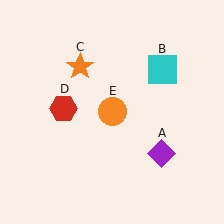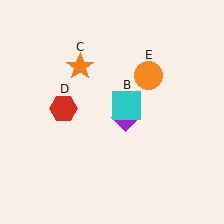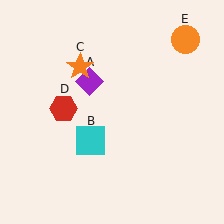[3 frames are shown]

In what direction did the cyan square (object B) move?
The cyan square (object B) moved down and to the left.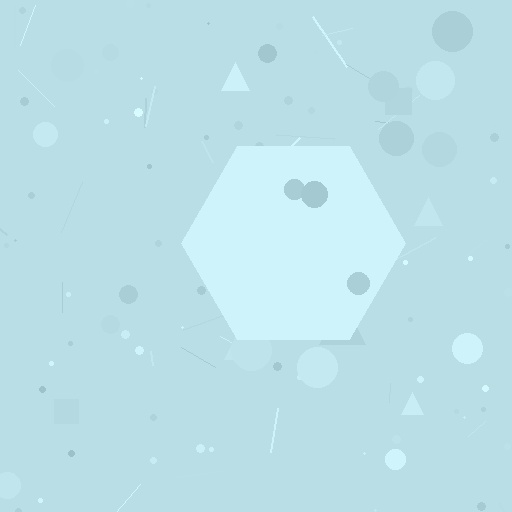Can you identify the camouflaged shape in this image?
The camouflaged shape is a hexagon.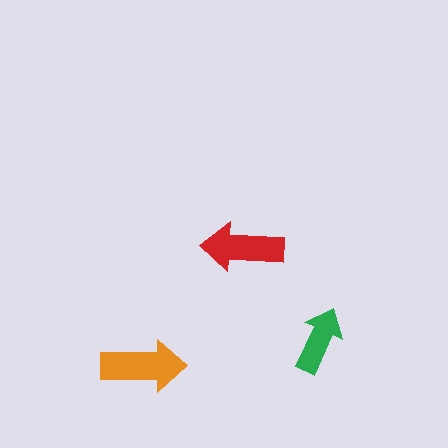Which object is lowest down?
The orange arrow is bottommost.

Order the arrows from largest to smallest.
the orange one, the red one, the green one.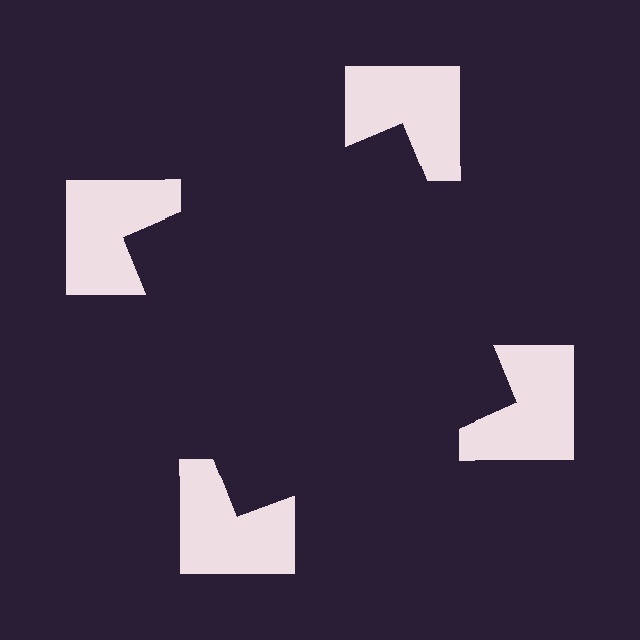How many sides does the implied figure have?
4 sides.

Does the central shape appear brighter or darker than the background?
It typically appears slightly darker than the background, even though no actual brightness change is drawn.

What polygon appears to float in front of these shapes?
An illusory square — its edges are inferred from the aligned wedge cuts in the notched squares, not physically drawn.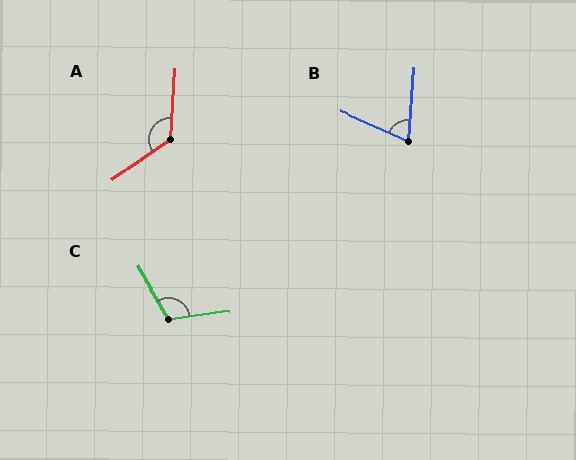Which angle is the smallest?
B, at approximately 71 degrees.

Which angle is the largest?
A, at approximately 129 degrees.